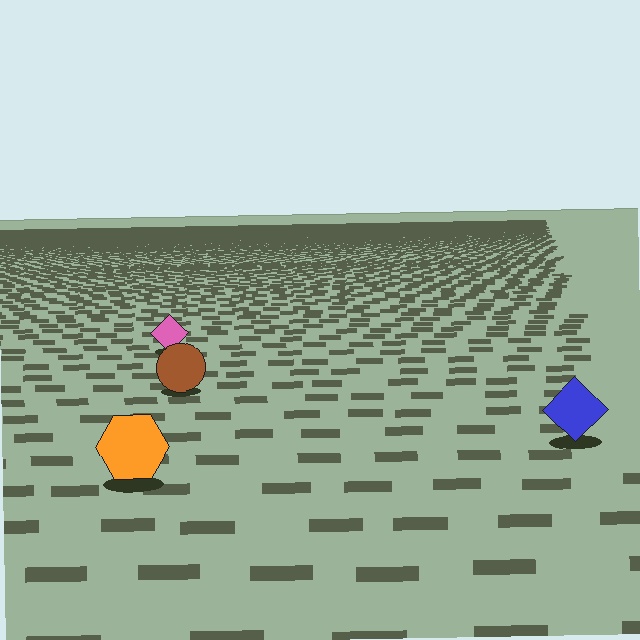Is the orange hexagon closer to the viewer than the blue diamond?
Yes. The orange hexagon is closer — you can tell from the texture gradient: the ground texture is coarser near it.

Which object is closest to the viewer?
The orange hexagon is closest. The texture marks near it are larger and more spread out.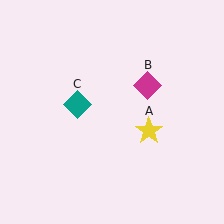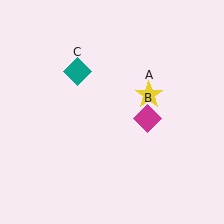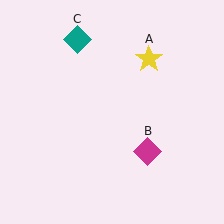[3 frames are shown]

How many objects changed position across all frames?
3 objects changed position: yellow star (object A), magenta diamond (object B), teal diamond (object C).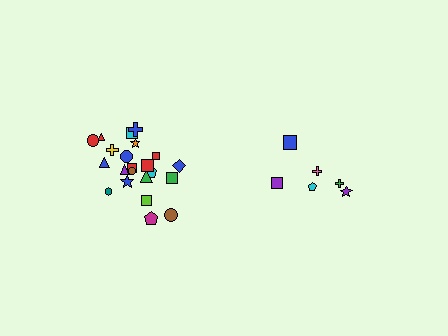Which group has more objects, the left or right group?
The left group.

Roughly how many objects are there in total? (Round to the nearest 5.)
Roughly 30 objects in total.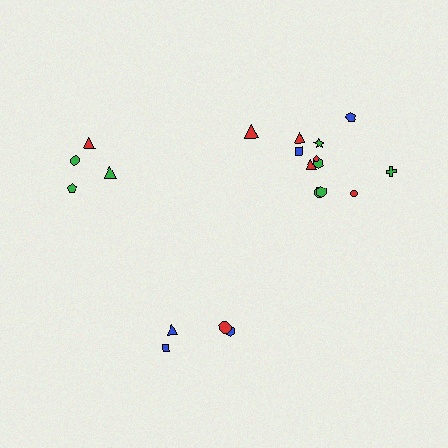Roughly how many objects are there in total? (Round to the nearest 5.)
Roughly 20 objects in total.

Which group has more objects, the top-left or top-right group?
The top-right group.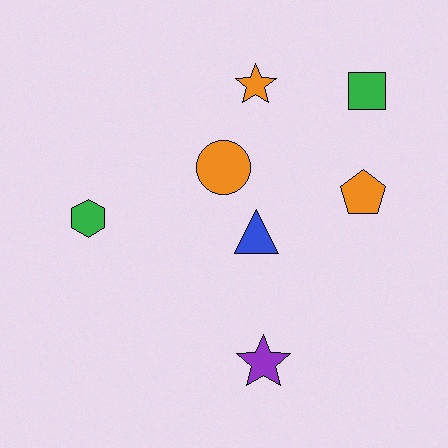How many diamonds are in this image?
There are no diamonds.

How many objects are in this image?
There are 7 objects.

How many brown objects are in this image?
There are no brown objects.